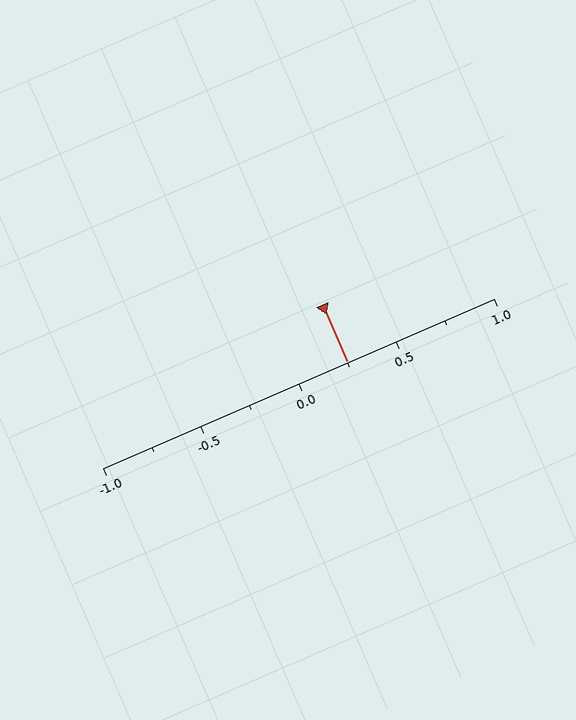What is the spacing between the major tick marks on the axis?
The major ticks are spaced 0.5 apart.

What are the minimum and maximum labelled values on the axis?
The axis runs from -1.0 to 1.0.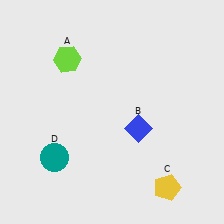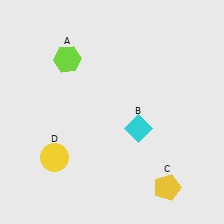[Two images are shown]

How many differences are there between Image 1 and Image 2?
There are 2 differences between the two images.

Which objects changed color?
B changed from blue to cyan. D changed from teal to yellow.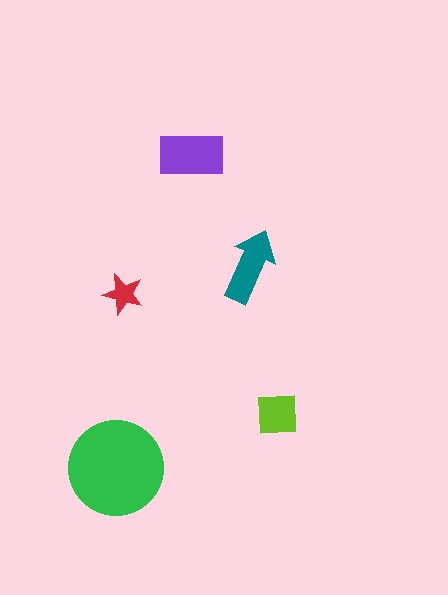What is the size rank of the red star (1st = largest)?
5th.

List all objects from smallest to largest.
The red star, the lime square, the teal arrow, the purple rectangle, the green circle.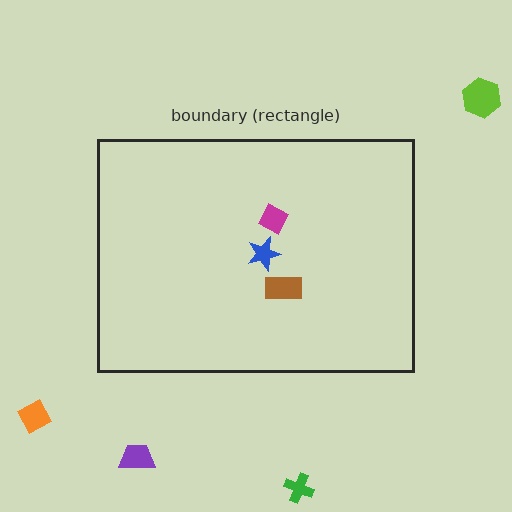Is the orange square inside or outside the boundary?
Outside.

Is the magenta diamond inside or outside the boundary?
Inside.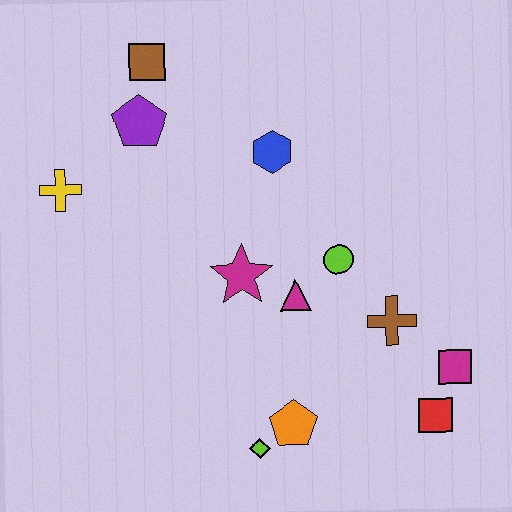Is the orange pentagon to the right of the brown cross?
No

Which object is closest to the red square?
The magenta square is closest to the red square.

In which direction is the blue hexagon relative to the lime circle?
The blue hexagon is above the lime circle.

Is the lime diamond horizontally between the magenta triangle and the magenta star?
Yes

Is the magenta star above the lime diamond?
Yes